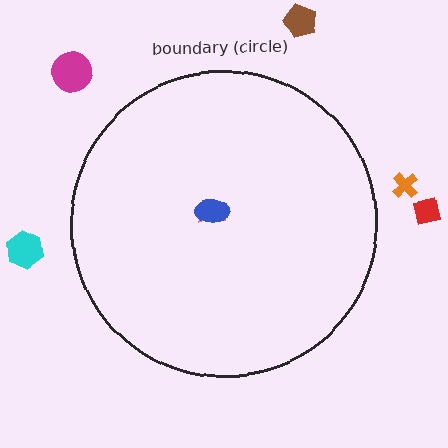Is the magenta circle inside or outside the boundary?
Outside.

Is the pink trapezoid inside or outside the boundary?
Inside.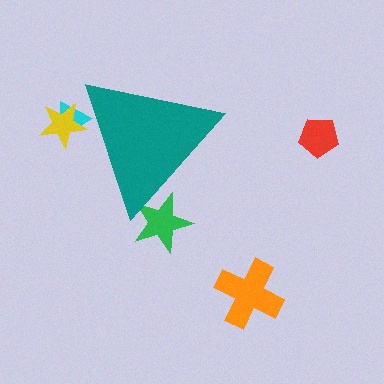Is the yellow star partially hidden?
Yes, the yellow star is partially hidden behind the teal triangle.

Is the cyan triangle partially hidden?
Yes, the cyan triangle is partially hidden behind the teal triangle.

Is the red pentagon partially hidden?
No, the red pentagon is fully visible.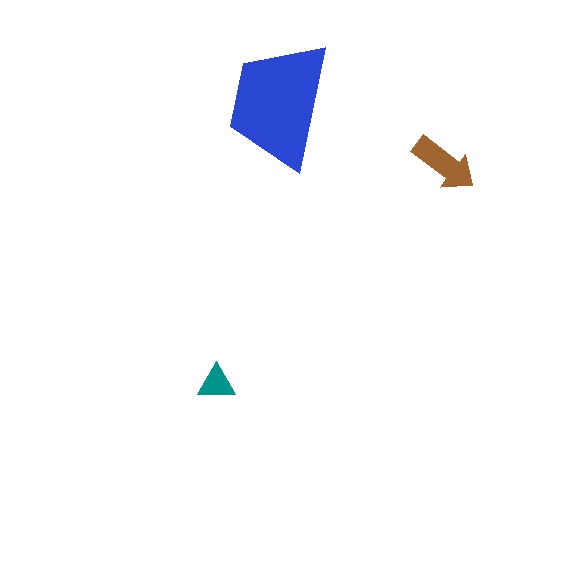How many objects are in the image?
There are 3 objects in the image.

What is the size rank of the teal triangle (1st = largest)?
3rd.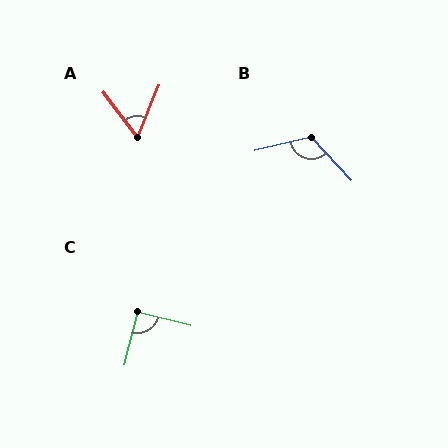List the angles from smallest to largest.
A (59°), C (90°), B (120°).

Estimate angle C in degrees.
Approximately 90 degrees.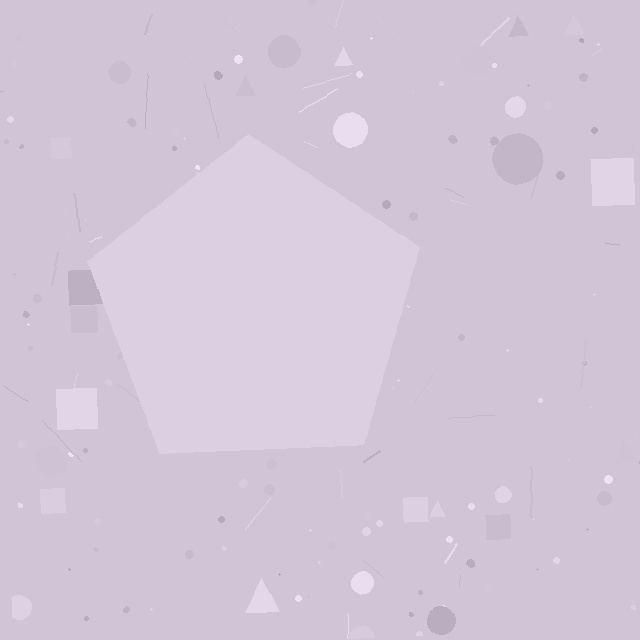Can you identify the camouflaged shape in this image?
The camouflaged shape is a pentagon.